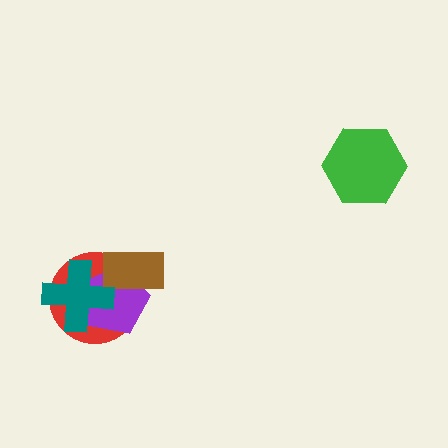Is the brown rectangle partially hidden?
No, no other shape covers it.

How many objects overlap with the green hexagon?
0 objects overlap with the green hexagon.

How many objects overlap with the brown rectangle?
2 objects overlap with the brown rectangle.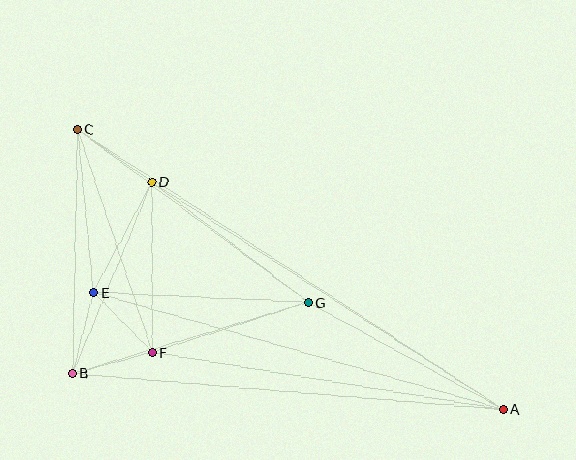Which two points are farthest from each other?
Points A and C are farthest from each other.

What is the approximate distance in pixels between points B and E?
The distance between B and E is approximately 84 pixels.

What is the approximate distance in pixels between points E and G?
The distance between E and G is approximately 214 pixels.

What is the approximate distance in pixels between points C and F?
The distance between C and F is approximately 235 pixels.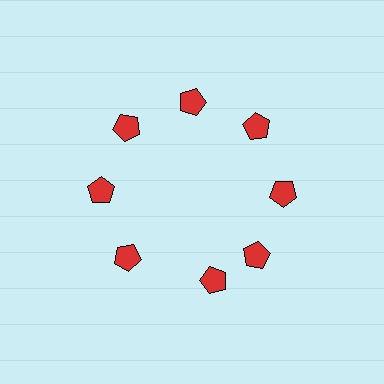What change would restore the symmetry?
The symmetry would be restored by rotating it back into even spacing with its neighbors so that all 8 pentagons sit at equal angles and equal distance from the center.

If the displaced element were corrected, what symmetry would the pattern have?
It would have 8-fold rotational symmetry — the pattern would map onto itself every 45 degrees.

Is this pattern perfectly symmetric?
No. The 8 red pentagons are arranged in a ring, but one element near the 6 o'clock position is rotated out of alignment along the ring, breaking the 8-fold rotational symmetry.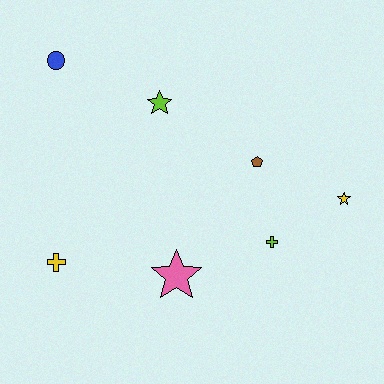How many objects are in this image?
There are 7 objects.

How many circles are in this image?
There is 1 circle.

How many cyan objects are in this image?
There are no cyan objects.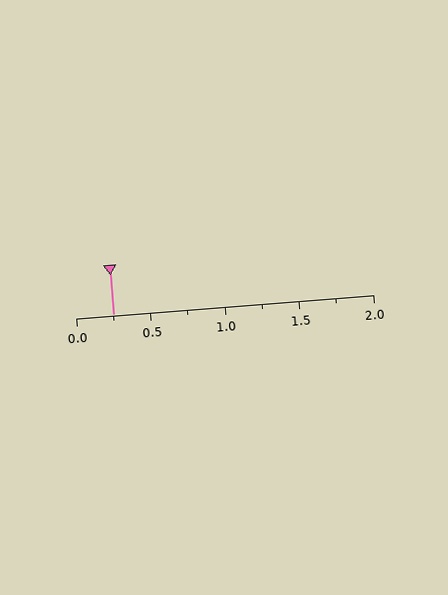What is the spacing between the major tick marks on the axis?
The major ticks are spaced 0.5 apart.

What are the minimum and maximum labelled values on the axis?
The axis runs from 0.0 to 2.0.